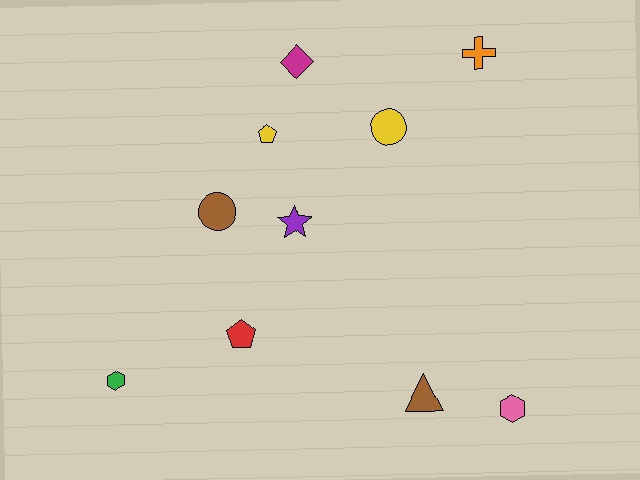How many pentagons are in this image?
There are 2 pentagons.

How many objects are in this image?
There are 10 objects.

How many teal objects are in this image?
There are no teal objects.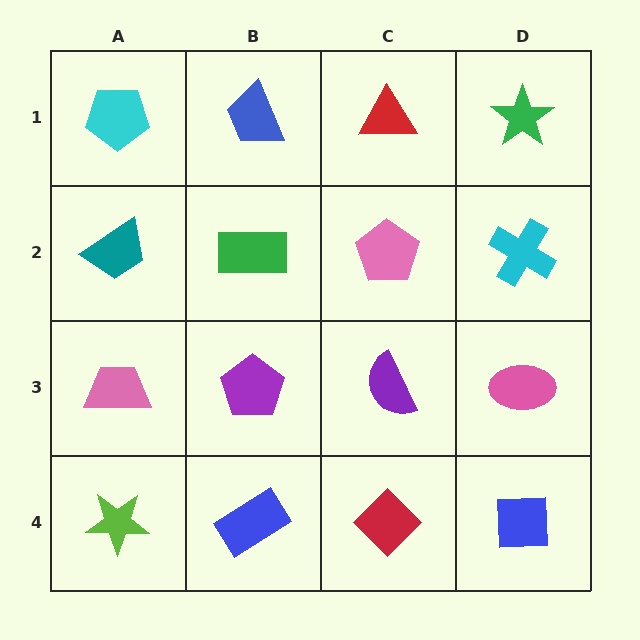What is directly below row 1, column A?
A teal trapezoid.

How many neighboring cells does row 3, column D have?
3.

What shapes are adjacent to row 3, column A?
A teal trapezoid (row 2, column A), a lime star (row 4, column A), a purple pentagon (row 3, column B).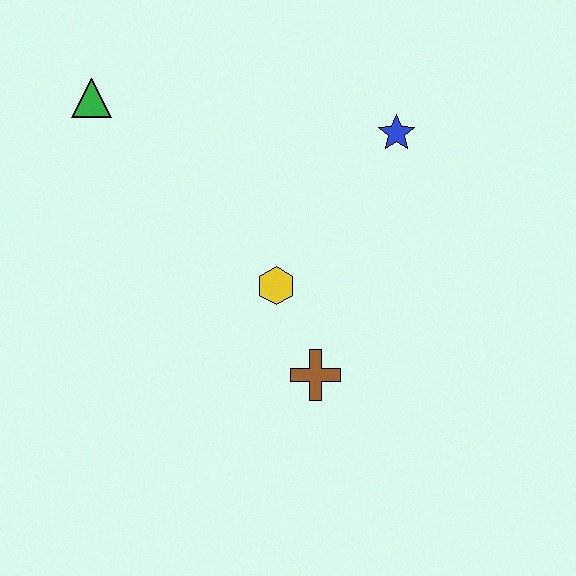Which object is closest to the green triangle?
The yellow hexagon is closest to the green triangle.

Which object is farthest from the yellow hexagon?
The green triangle is farthest from the yellow hexagon.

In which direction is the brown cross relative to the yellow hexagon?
The brown cross is below the yellow hexagon.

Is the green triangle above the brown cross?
Yes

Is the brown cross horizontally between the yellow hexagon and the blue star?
Yes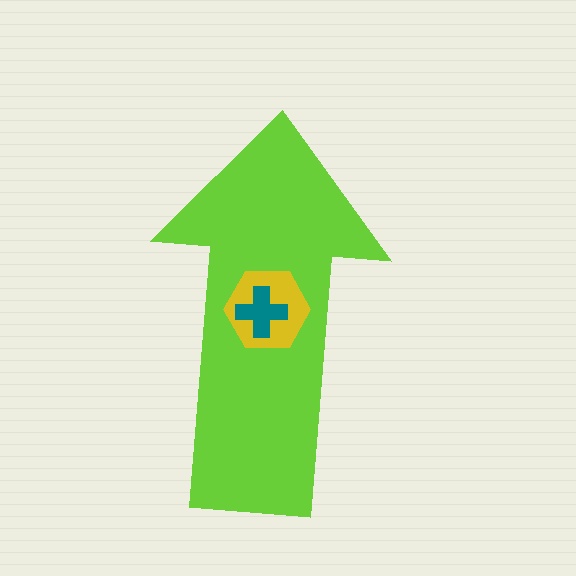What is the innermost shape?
The teal cross.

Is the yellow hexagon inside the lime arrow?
Yes.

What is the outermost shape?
The lime arrow.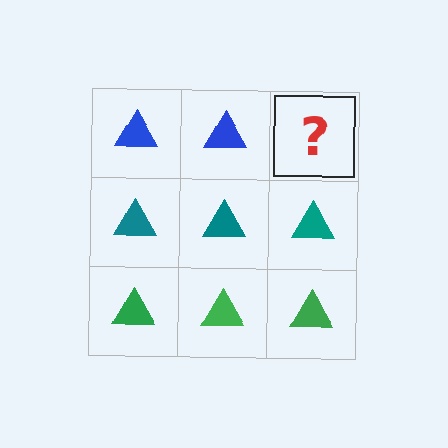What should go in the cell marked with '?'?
The missing cell should contain a blue triangle.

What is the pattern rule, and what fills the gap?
The rule is that each row has a consistent color. The gap should be filled with a blue triangle.